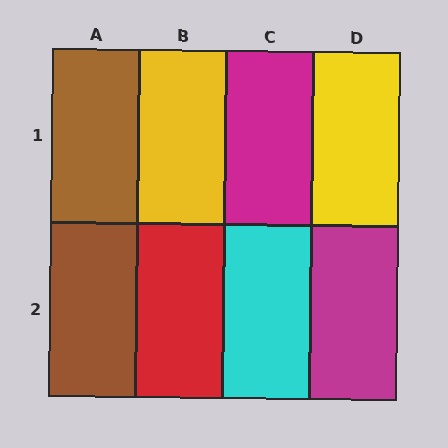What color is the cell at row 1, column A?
Brown.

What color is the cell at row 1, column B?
Yellow.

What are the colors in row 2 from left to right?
Brown, red, cyan, magenta.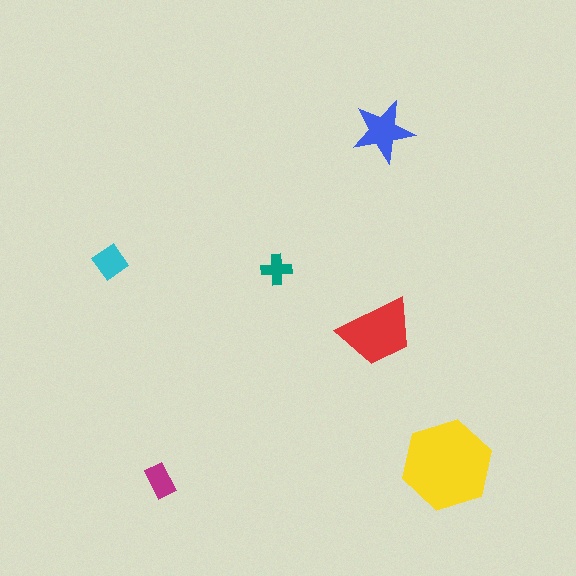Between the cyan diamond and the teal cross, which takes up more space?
The cyan diamond.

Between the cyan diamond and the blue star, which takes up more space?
The blue star.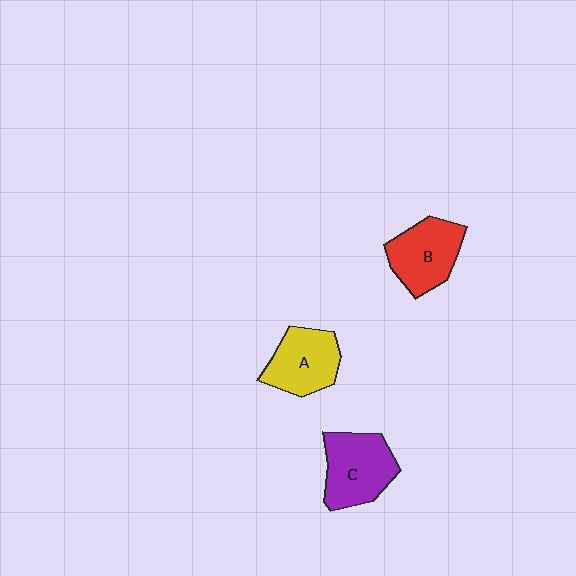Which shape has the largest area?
Shape C (purple).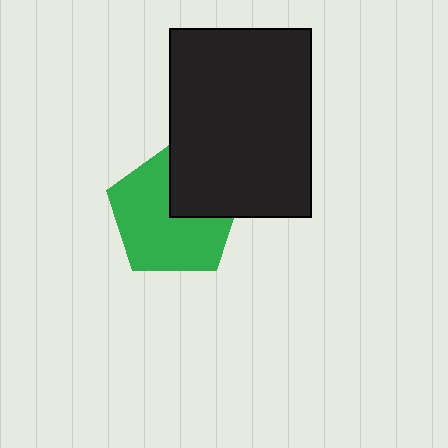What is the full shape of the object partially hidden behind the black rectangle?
The partially hidden object is a green pentagon.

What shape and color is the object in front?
The object in front is a black rectangle.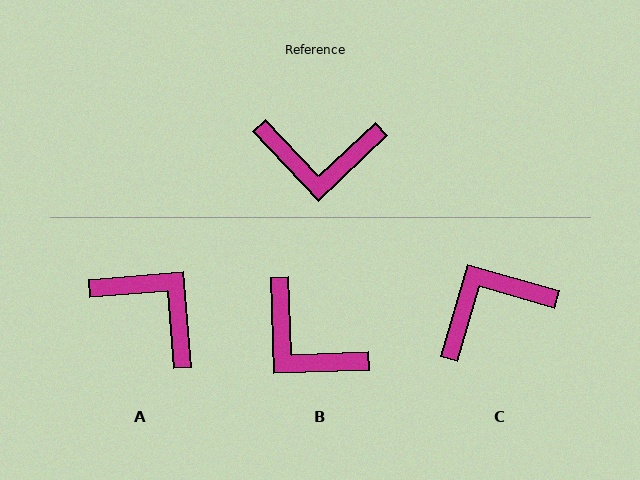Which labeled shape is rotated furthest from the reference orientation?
C, about 150 degrees away.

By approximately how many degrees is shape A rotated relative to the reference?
Approximately 141 degrees counter-clockwise.